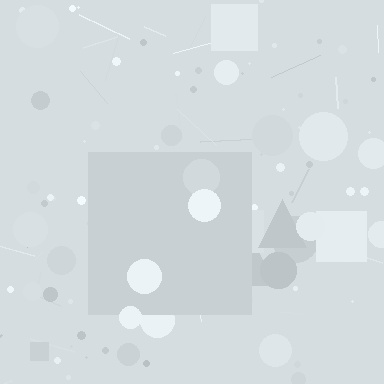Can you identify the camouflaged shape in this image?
The camouflaged shape is a square.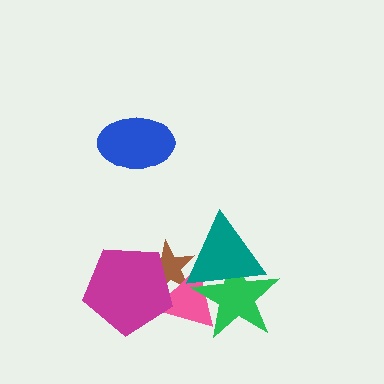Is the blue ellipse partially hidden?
No, no other shape covers it.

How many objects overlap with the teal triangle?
3 objects overlap with the teal triangle.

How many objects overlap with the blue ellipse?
0 objects overlap with the blue ellipse.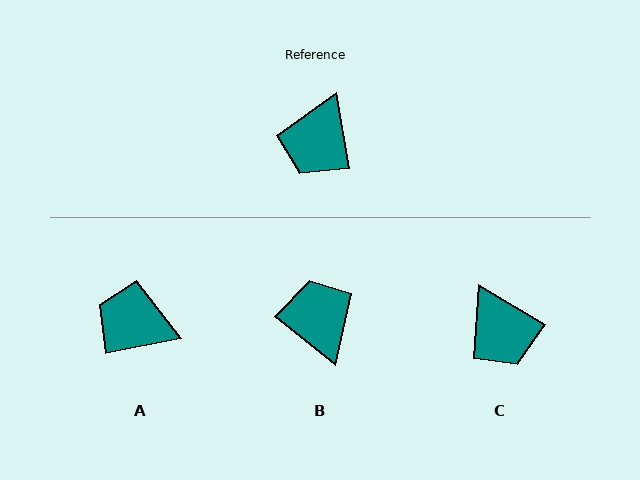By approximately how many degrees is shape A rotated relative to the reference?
Approximately 88 degrees clockwise.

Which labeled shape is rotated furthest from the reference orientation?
B, about 139 degrees away.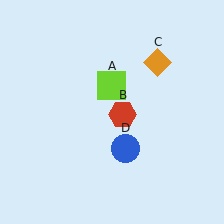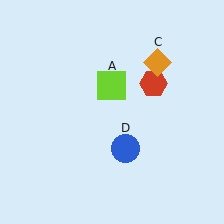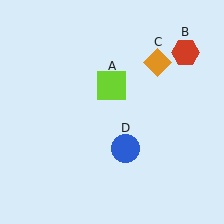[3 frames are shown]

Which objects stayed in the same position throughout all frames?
Lime square (object A) and orange diamond (object C) and blue circle (object D) remained stationary.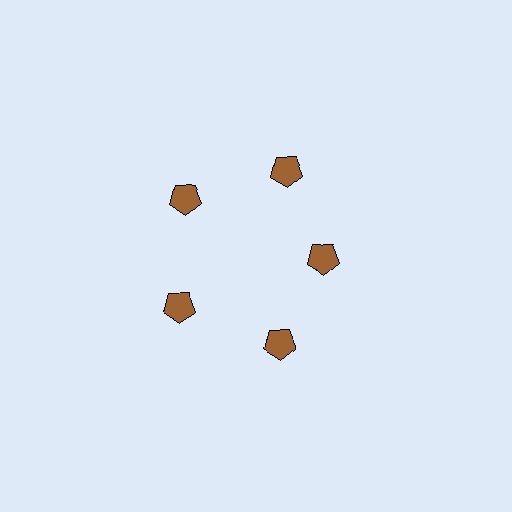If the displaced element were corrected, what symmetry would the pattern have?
It would have 5-fold rotational symmetry — the pattern would map onto itself every 72 degrees.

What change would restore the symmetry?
The symmetry would be restored by moving it outward, back onto the ring so that all 5 pentagons sit at equal angles and equal distance from the center.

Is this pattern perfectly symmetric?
No. The 5 brown pentagons are arranged in a ring, but one element near the 3 o'clock position is pulled inward toward the center, breaking the 5-fold rotational symmetry.